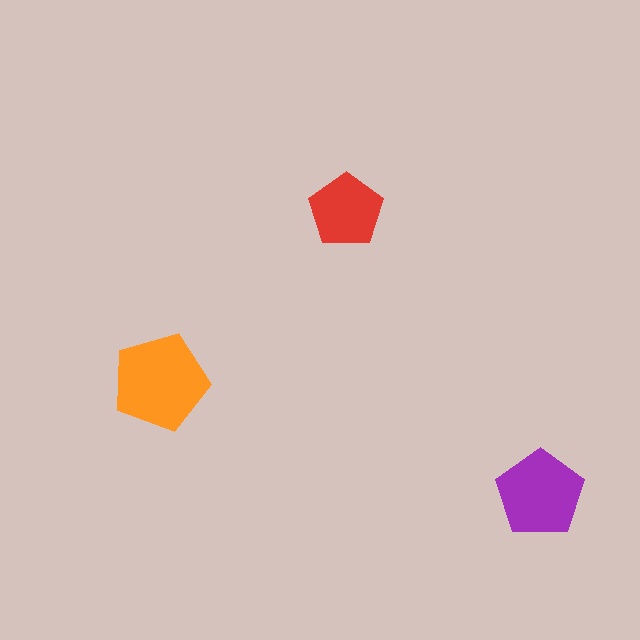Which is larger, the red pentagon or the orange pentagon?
The orange one.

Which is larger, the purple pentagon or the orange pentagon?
The orange one.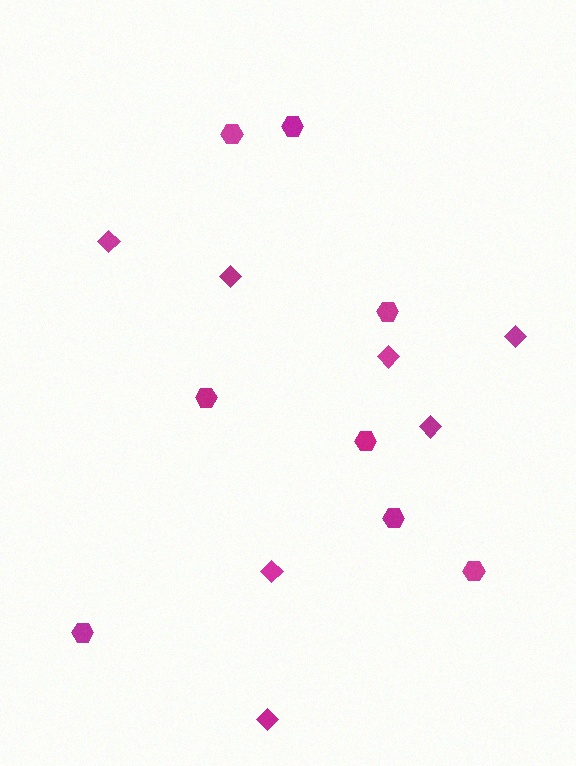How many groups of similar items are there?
There are 2 groups: one group of hexagons (8) and one group of diamonds (7).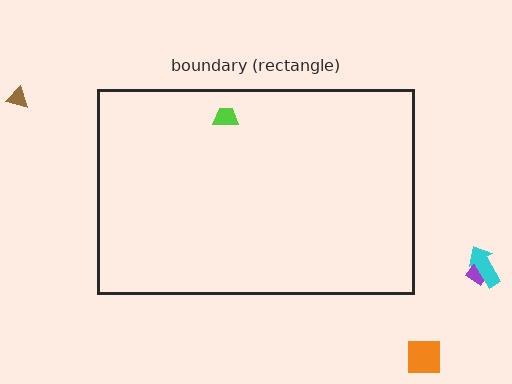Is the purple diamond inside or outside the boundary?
Outside.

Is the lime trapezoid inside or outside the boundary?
Inside.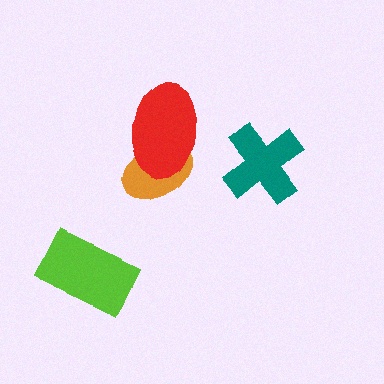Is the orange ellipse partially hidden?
Yes, it is partially covered by another shape.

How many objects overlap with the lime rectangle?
0 objects overlap with the lime rectangle.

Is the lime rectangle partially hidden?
No, no other shape covers it.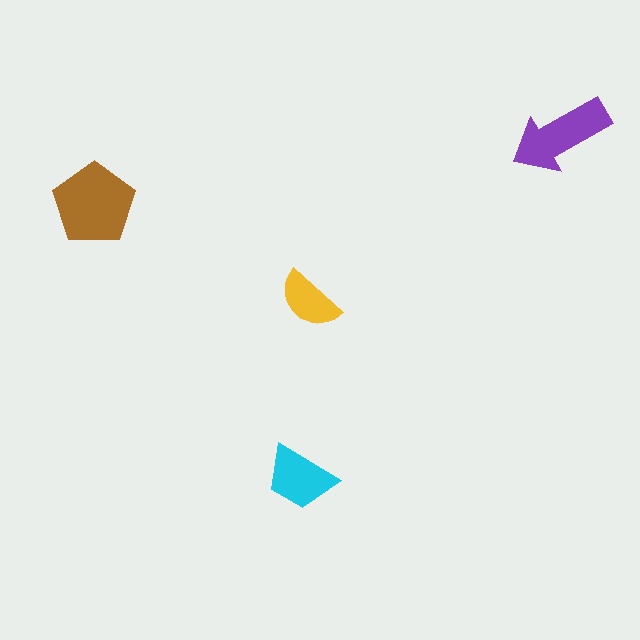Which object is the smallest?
The yellow semicircle.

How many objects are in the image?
There are 4 objects in the image.